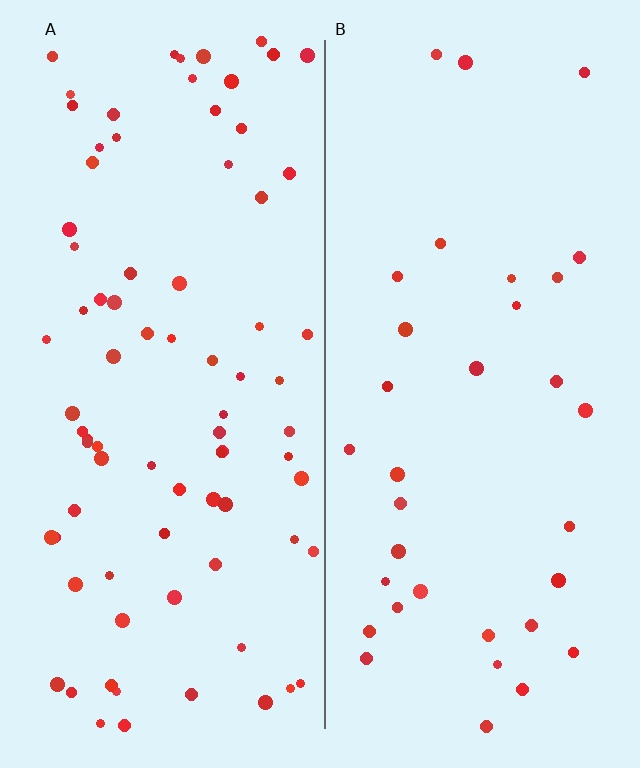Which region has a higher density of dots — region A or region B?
A (the left).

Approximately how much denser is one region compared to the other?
Approximately 2.3× — region A over region B.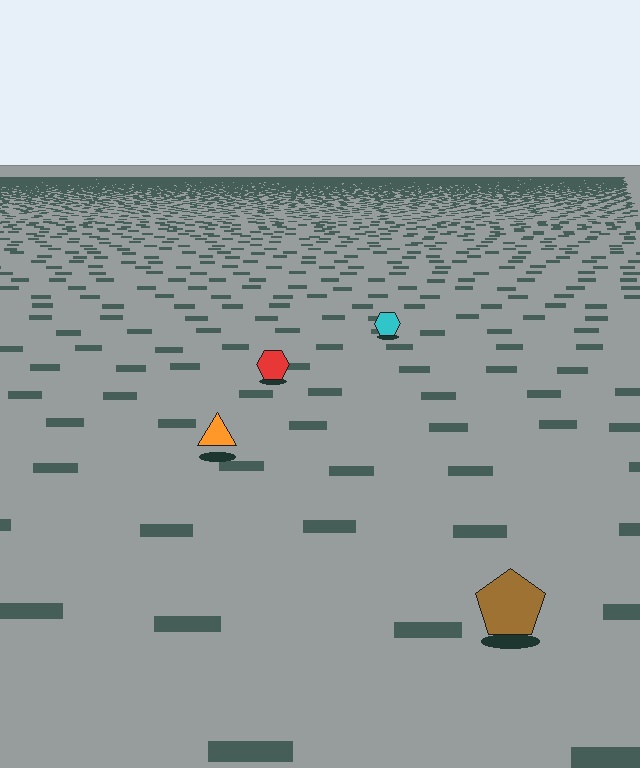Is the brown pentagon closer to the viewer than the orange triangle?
Yes. The brown pentagon is closer — you can tell from the texture gradient: the ground texture is coarser near it.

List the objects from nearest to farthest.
From nearest to farthest: the brown pentagon, the orange triangle, the red hexagon, the cyan hexagon.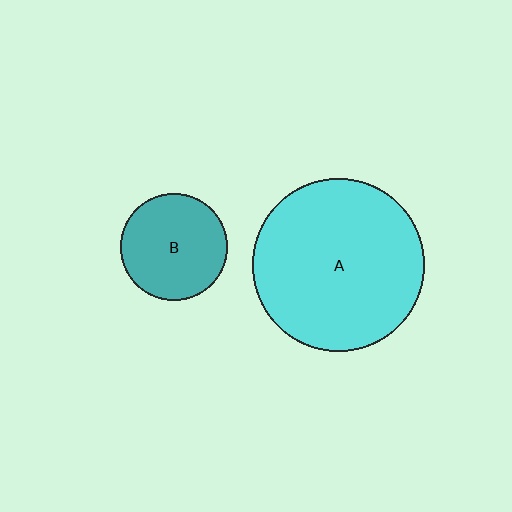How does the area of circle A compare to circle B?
Approximately 2.6 times.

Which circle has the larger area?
Circle A (cyan).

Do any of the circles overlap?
No, none of the circles overlap.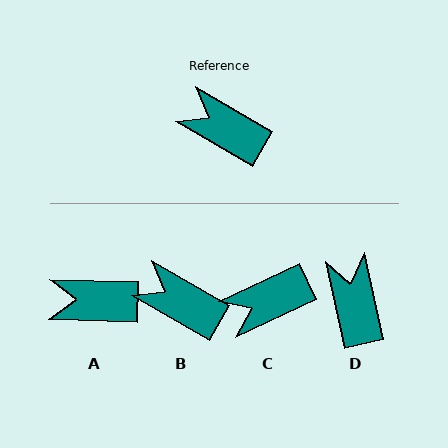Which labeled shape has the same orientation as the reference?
B.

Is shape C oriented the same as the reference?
No, it is off by about 55 degrees.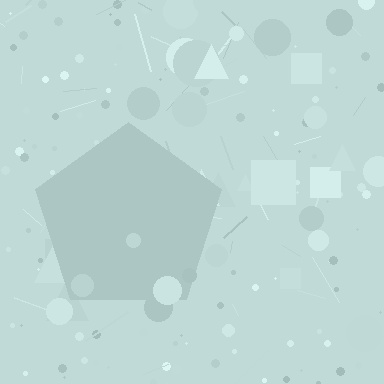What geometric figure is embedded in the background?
A pentagon is embedded in the background.